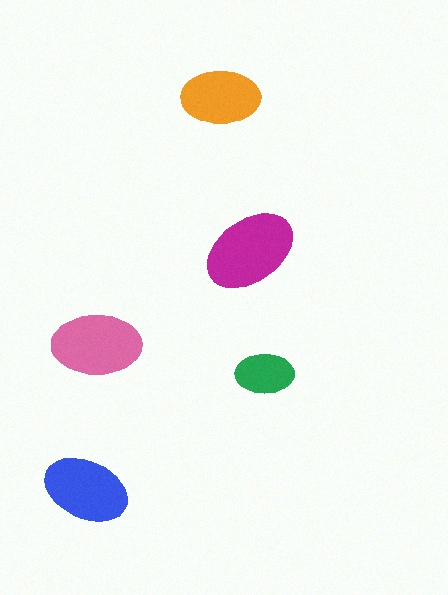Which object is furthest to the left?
The blue ellipse is leftmost.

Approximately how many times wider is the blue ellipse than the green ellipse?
About 1.5 times wider.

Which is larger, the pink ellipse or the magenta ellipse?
The magenta one.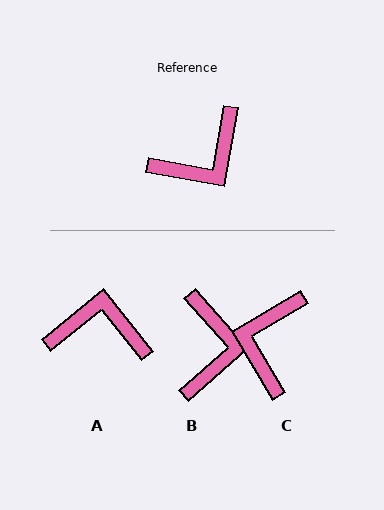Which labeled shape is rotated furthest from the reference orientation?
C, about 139 degrees away.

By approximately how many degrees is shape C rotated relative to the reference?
Approximately 139 degrees clockwise.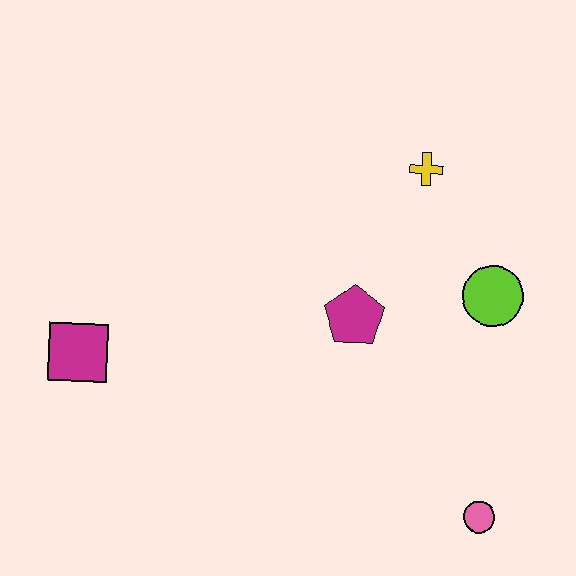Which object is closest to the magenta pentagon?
The lime circle is closest to the magenta pentagon.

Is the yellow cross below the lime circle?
No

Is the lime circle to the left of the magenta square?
No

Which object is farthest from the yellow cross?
The magenta square is farthest from the yellow cross.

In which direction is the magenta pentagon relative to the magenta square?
The magenta pentagon is to the right of the magenta square.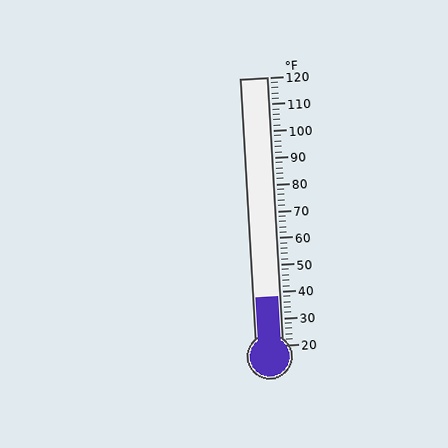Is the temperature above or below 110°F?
The temperature is below 110°F.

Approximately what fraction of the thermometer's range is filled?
The thermometer is filled to approximately 20% of its range.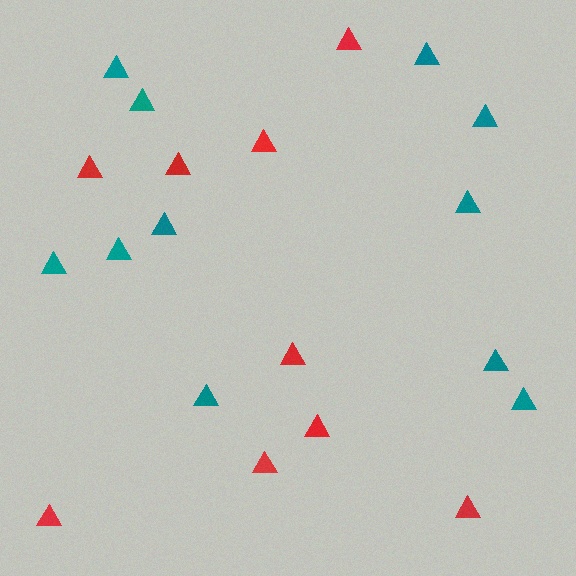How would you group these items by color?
There are 2 groups: one group of red triangles (9) and one group of teal triangles (11).